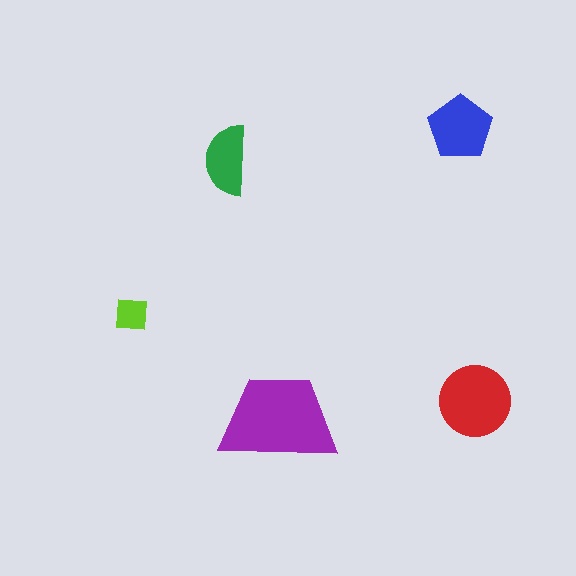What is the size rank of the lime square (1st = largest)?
5th.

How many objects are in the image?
There are 5 objects in the image.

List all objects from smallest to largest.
The lime square, the green semicircle, the blue pentagon, the red circle, the purple trapezoid.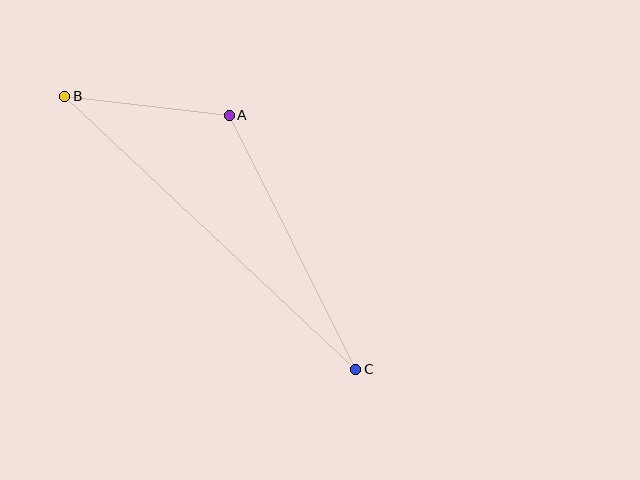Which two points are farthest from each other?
Points B and C are farthest from each other.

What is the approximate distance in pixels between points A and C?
The distance between A and C is approximately 283 pixels.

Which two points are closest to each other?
Points A and B are closest to each other.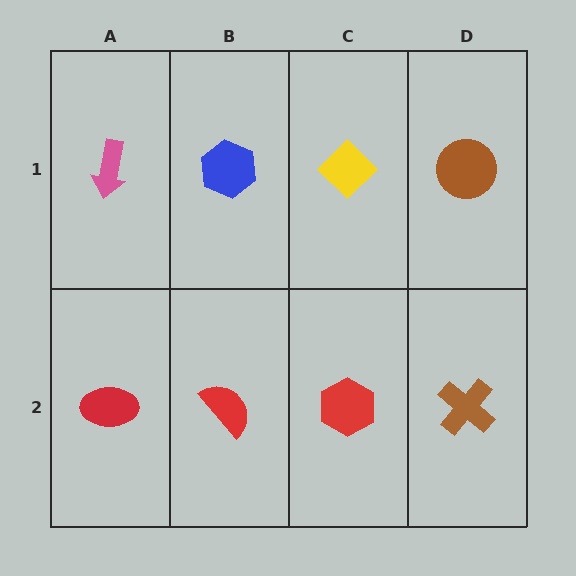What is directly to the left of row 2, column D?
A red hexagon.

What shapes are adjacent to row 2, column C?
A yellow diamond (row 1, column C), a red semicircle (row 2, column B), a brown cross (row 2, column D).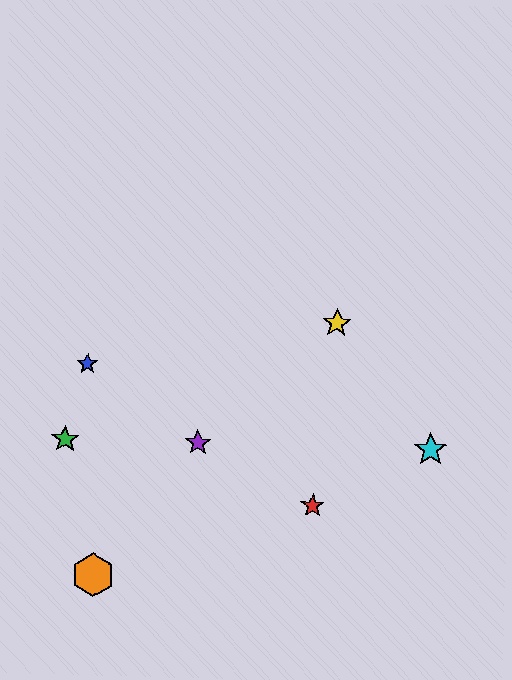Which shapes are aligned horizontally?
The green star, the purple star, the cyan star are aligned horizontally.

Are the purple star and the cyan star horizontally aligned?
Yes, both are at y≈443.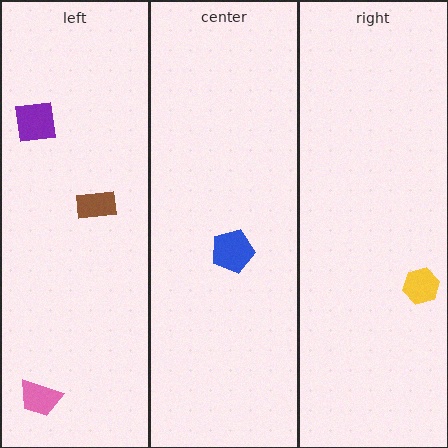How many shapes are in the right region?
1.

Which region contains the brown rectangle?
The left region.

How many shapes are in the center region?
1.